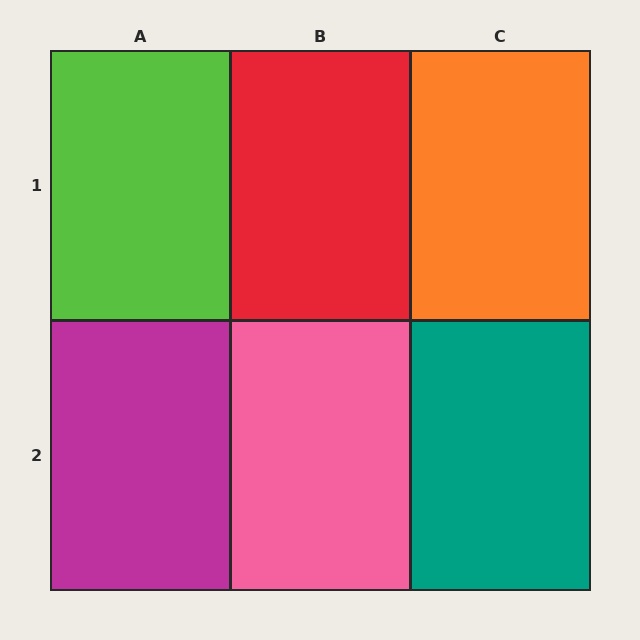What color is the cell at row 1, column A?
Lime.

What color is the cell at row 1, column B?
Red.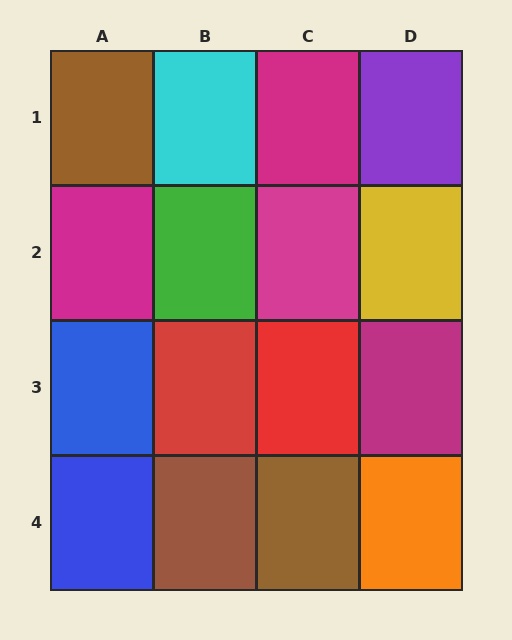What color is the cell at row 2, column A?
Magenta.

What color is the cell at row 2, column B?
Green.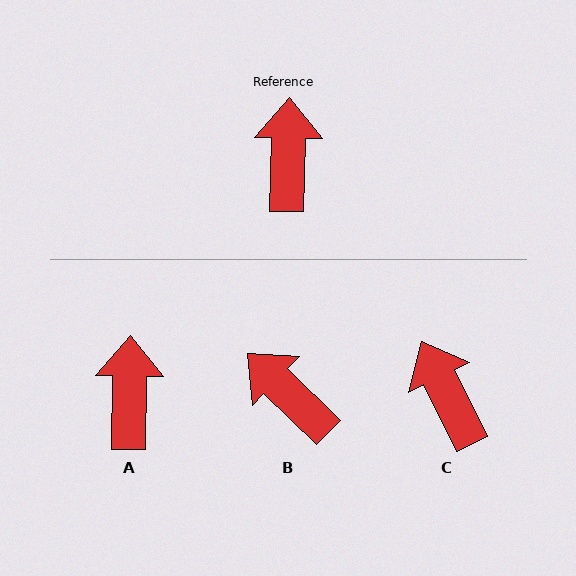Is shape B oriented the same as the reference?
No, it is off by about 47 degrees.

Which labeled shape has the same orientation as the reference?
A.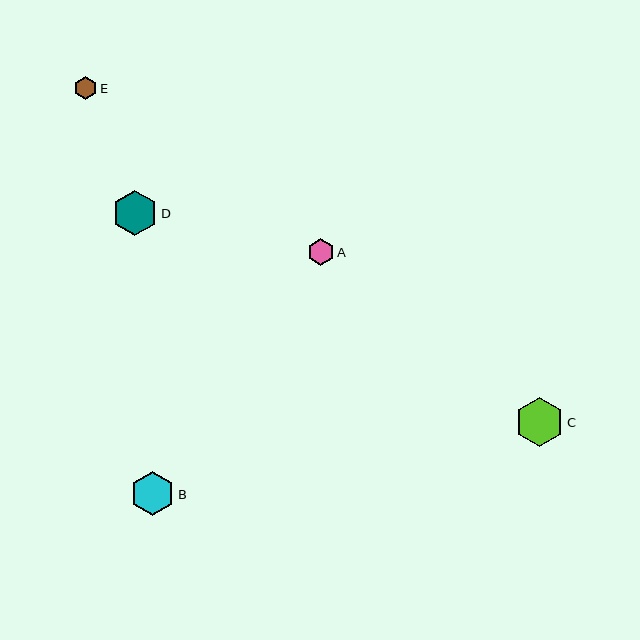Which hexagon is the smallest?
Hexagon E is the smallest with a size of approximately 23 pixels.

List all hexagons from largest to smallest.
From largest to smallest: C, D, B, A, E.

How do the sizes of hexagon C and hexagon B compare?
Hexagon C and hexagon B are approximately the same size.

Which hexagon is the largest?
Hexagon C is the largest with a size of approximately 49 pixels.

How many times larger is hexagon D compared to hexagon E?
Hexagon D is approximately 1.9 times the size of hexagon E.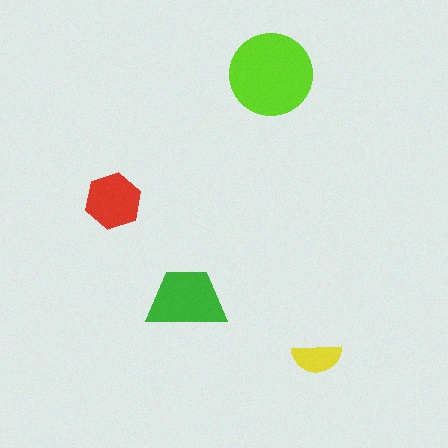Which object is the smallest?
The yellow semicircle.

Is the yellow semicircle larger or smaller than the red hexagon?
Smaller.